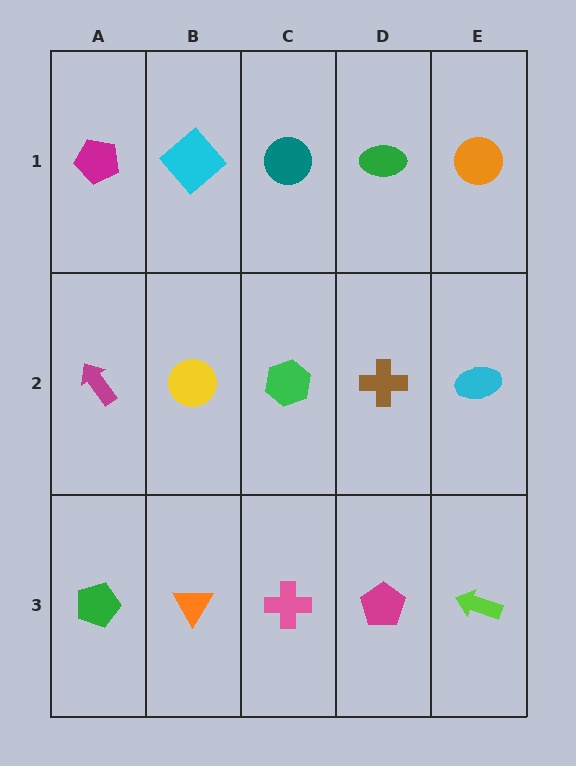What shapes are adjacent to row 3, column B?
A yellow circle (row 2, column B), a green pentagon (row 3, column A), a pink cross (row 3, column C).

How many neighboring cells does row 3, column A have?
2.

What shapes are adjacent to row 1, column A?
A magenta arrow (row 2, column A), a cyan diamond (row 1, column B).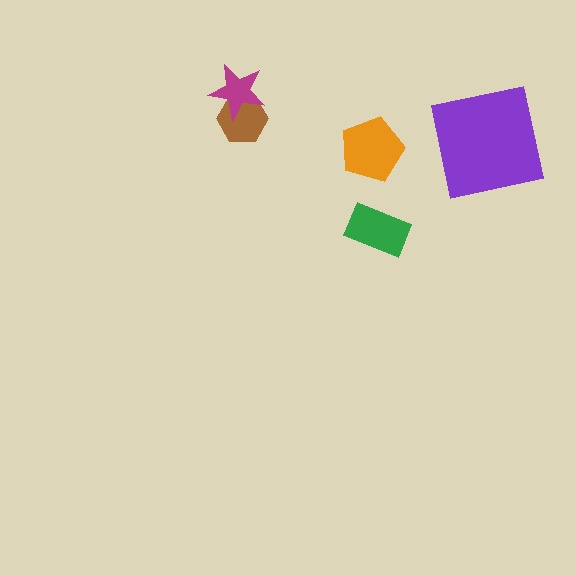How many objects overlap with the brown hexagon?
1 object overlaps with the brown hexagon.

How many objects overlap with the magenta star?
1 object overlaps with the magenta star.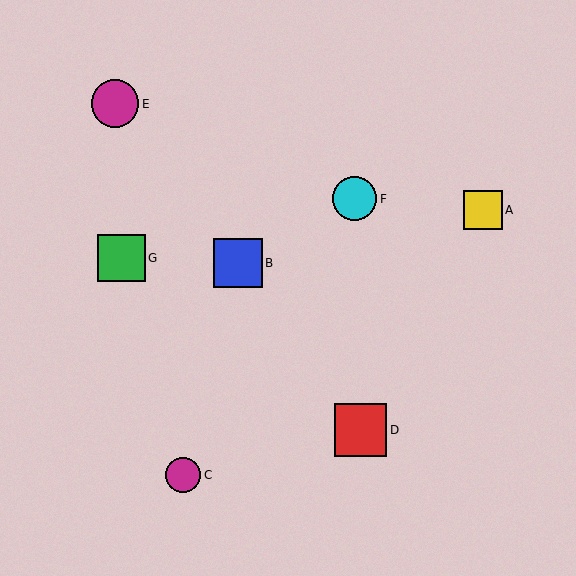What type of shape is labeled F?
Shape F is a cyan circle.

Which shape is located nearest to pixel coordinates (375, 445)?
The red square (labeled D) at (361, 430) is nearest to that location.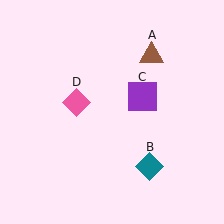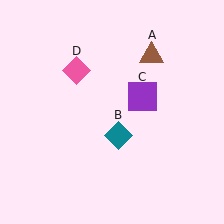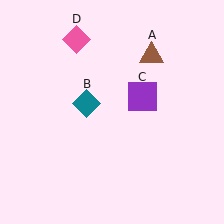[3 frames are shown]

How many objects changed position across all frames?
2 objects changed position: teal diamond (object B), pink diamond (object D).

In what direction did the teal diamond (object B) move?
The teal diamond (object B) moved up and to the left.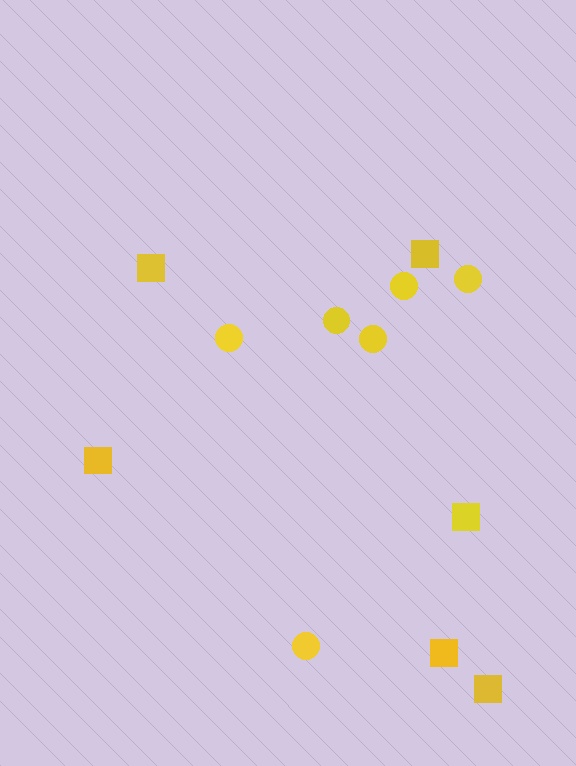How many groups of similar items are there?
There are 2 groups: one group of squares (6) and one group of circles (6).